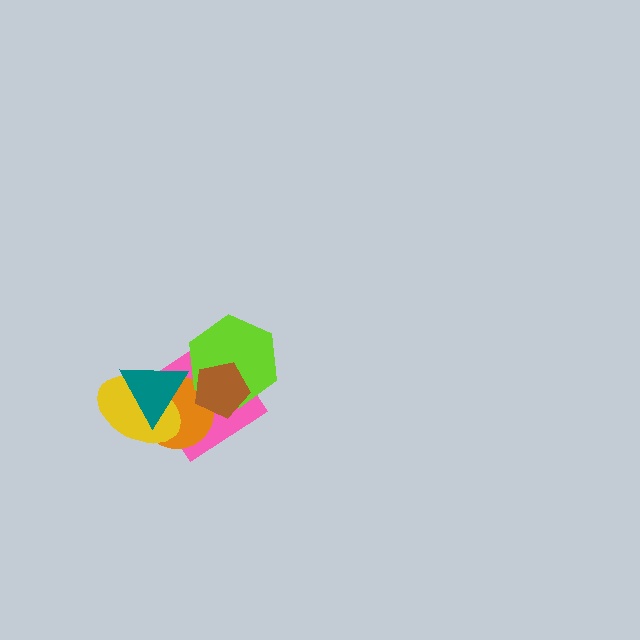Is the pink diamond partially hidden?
Yes, it is partially covered by another shape.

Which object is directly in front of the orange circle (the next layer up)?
The brown pentagon is directly in front of the orange circle.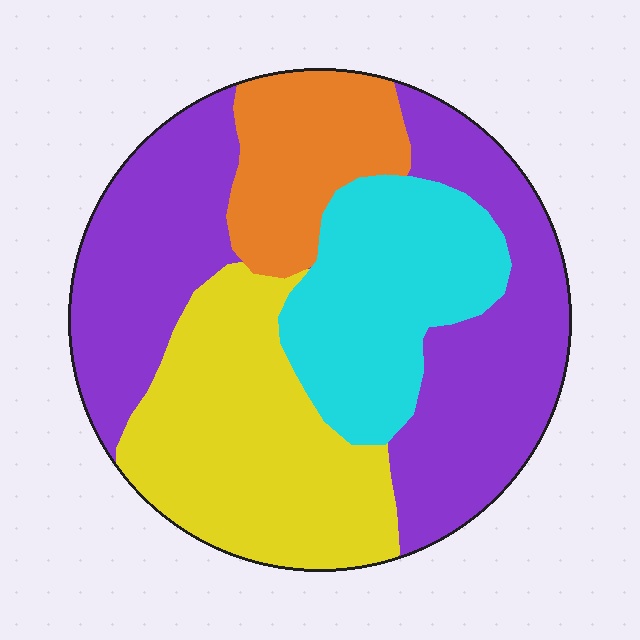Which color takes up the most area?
Purple, at roughly 40%.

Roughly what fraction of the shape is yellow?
Yellow covers roughly 25% of the shape.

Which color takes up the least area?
Orange, at roughly 15%.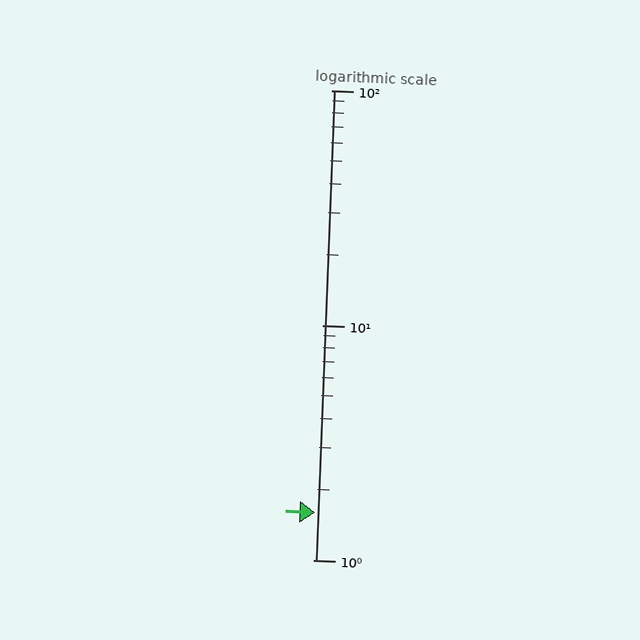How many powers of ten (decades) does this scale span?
The scale spans 2 decades, from 1 to 100.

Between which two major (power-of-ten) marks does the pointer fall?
The pointer is between 1 and 10.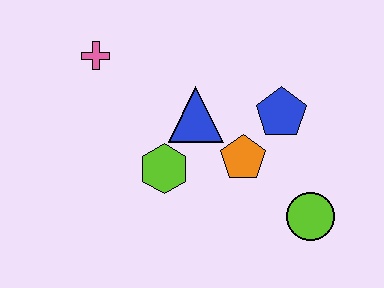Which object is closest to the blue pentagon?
The orange pentagon is closest to the blue pentagon.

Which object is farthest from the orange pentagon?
The pink cross is farthest from the orange pentagon.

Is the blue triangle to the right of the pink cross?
Yes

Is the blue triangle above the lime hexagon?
Yes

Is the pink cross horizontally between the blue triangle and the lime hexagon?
No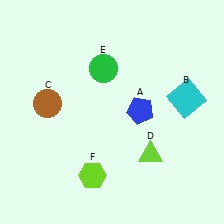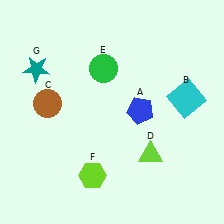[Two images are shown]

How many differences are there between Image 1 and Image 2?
There is 1 difference between the two images.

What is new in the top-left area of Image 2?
A teal star (G) was added in the top-left area of Image 2.